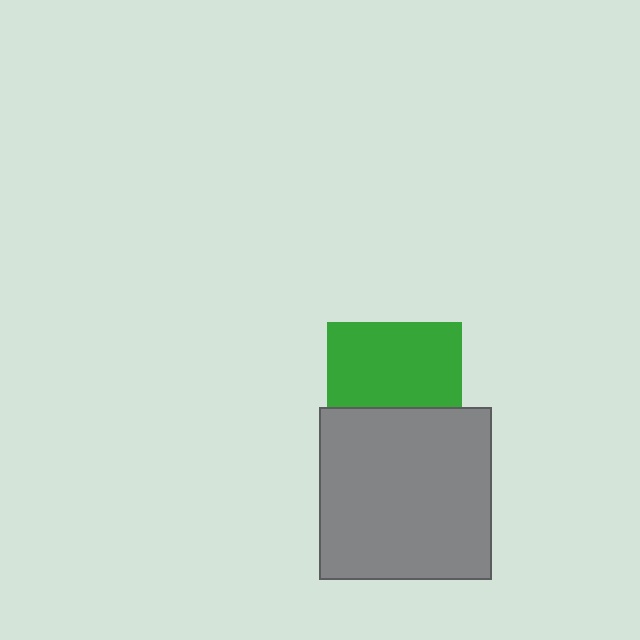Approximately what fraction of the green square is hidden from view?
Roughly 37% of the green square is hidden behind the gray square.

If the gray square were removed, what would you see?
You would see the complete green square.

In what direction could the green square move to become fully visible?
The green square could move up. That would shift it out from behind the gray square entirely.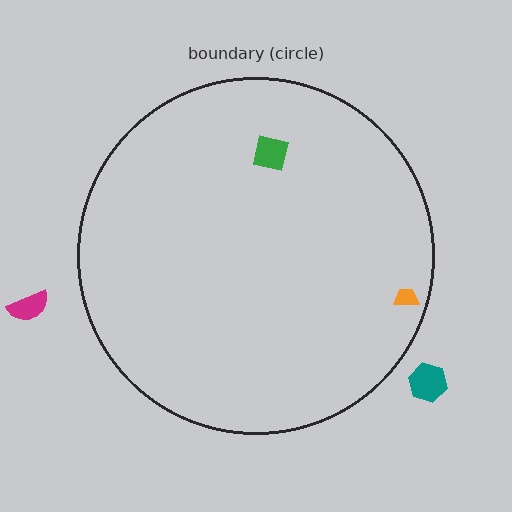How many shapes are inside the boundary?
2 inside, 2 outside.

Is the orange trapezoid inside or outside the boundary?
Inside.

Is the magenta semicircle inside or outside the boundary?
Outside.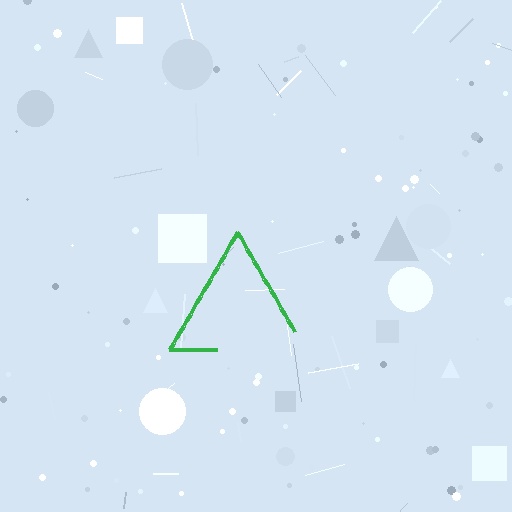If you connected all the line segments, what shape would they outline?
They would outline a triangle.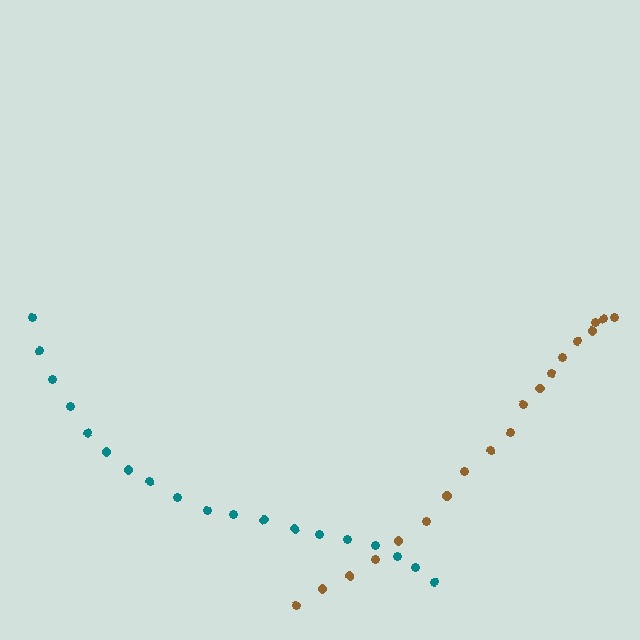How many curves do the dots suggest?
There are 2 distinct paths.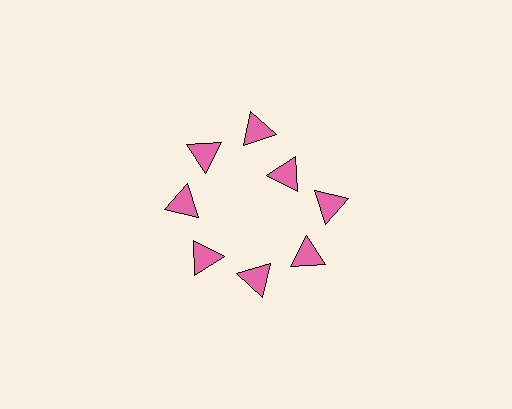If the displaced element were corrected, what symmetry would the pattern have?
It would have 8-fold rotational symmetry — the pattern would map onto itself every 45 degrees.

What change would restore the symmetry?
The symmetry would be restored by moving it outward, back onto the ring so that all 8 triangles sit at equal angles and equal distance from the center.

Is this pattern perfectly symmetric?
No. The 8 pink triangles are arranged in a ring, but one element near the 2 o'clock position is pulled inward toward the center, breaking the 8-fold rotational symmetry.